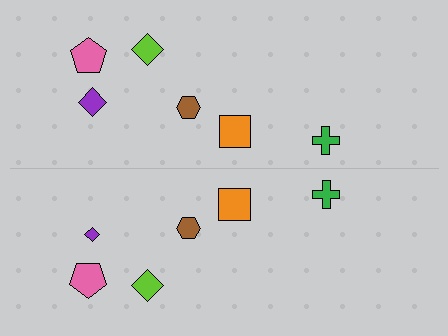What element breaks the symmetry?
The purple diamond on the bottom side has a different size than its mirror counterpart.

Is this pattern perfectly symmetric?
No, the pattern is not perfectly symmetric. The purple diamond on the bottom side has a different size than its mirror counterpart.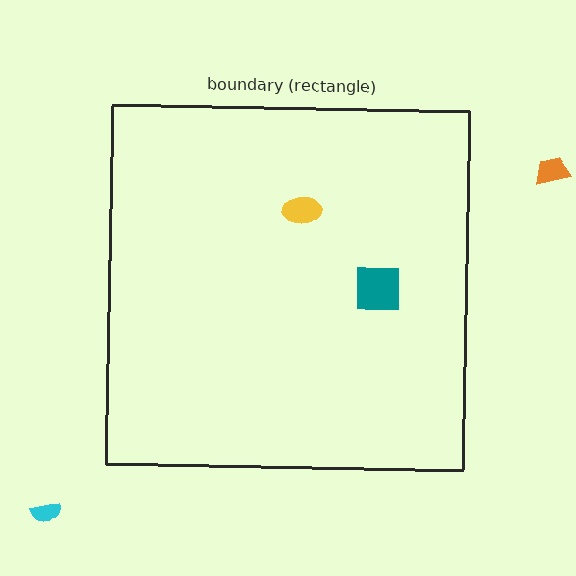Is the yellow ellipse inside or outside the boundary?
Inside.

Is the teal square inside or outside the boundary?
Inside.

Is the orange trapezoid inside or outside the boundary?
Outside.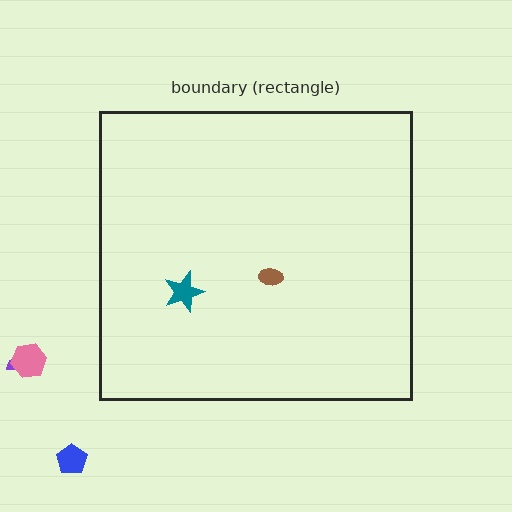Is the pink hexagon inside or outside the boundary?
Outside.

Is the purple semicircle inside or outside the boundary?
Outside.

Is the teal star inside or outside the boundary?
Inside.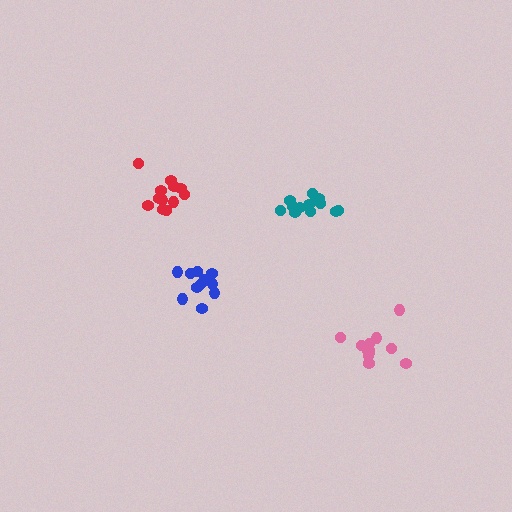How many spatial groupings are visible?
There are 4 spatial groupings.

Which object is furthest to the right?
The pink cluster is rightmost.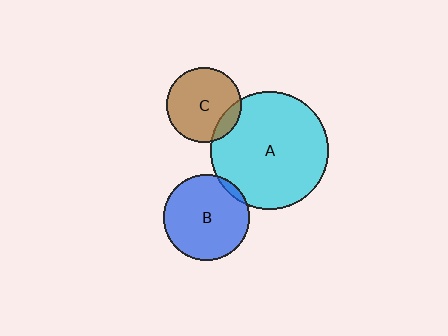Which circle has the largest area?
Circle A (cyan).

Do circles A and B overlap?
Yes.